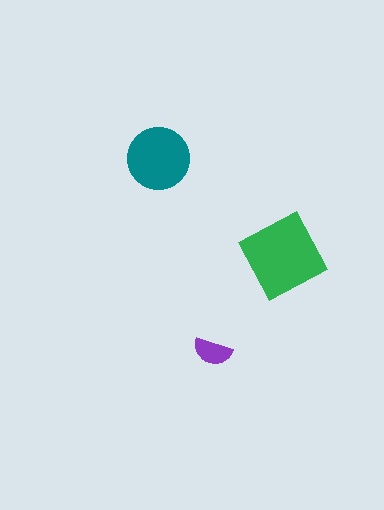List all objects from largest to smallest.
The green square, the teal circle, the purple semicircle.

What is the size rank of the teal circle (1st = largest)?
2nd.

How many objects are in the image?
There are 3 objects in the image.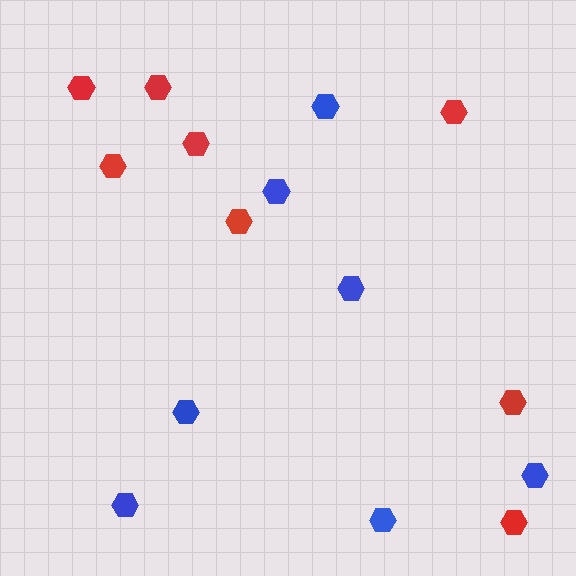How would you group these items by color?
There are 2 groups: one group of red hexagons (8) and one group of blue hexagons (7).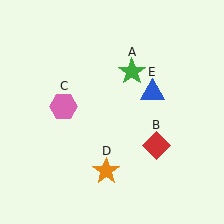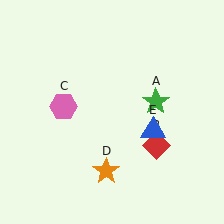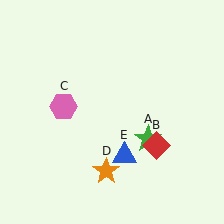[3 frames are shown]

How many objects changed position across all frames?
2 objects changed position: green star (object A), blue triangle (object E).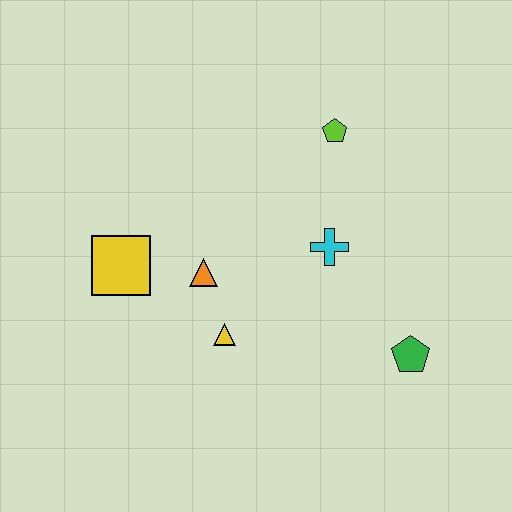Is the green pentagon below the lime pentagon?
Yes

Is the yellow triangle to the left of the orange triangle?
No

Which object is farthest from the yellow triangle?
The lime pentagon is farthest from the yellow triangle.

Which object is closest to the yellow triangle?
The orange triangle is closest to the yellow triangle.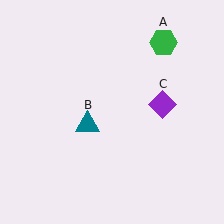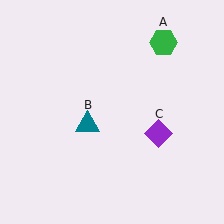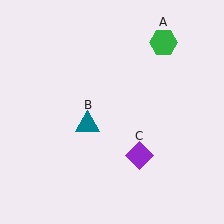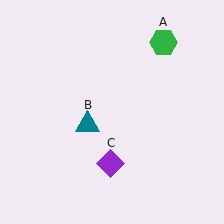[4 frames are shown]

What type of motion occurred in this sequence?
The purple diamond (object C) rotated clockwise around the center of the scene.